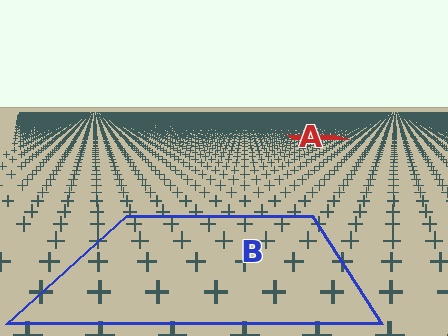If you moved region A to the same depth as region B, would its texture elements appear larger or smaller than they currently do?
They would appear larger. At a closer depth, the same texture elements are projected at a bigger on-screen size.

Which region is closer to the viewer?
Region B is closer. The texture elements there are larger and more spread out.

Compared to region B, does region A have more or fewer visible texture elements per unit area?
Region A has more texture elements per unit area — they are packed more densely because it is farther away.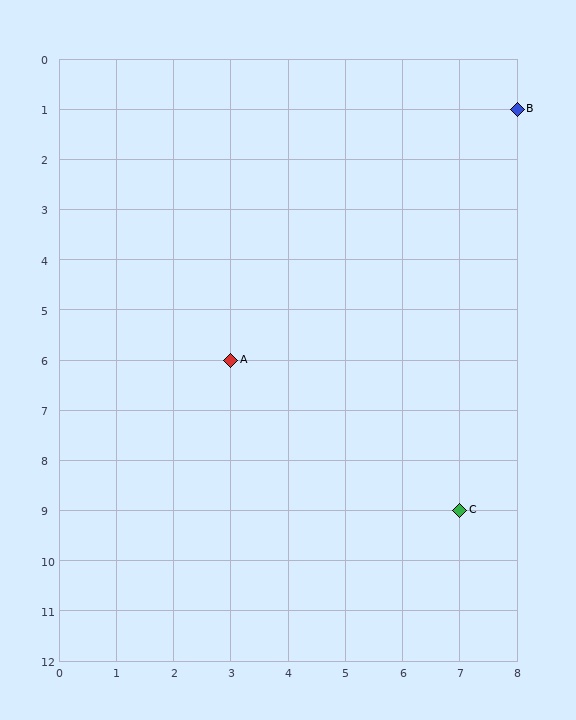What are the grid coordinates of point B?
Point B is at grid coordinates (8, 1).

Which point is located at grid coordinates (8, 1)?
Point B is at (8, 1).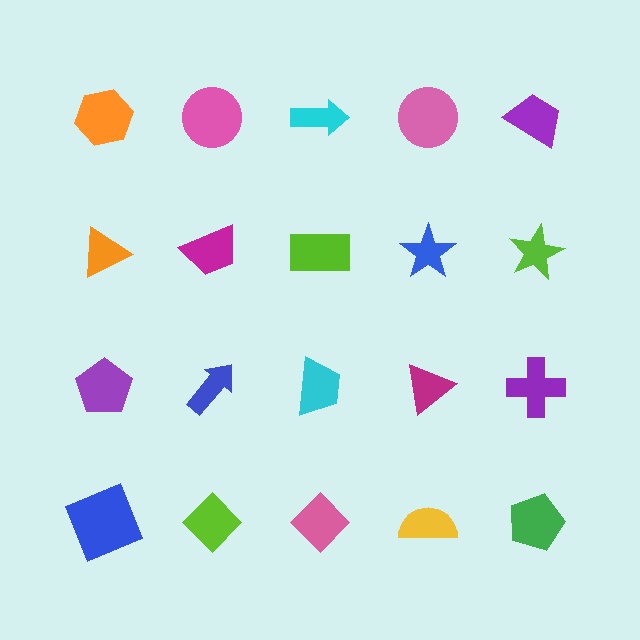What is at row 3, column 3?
A cyan trapezoid.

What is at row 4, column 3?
A pink diamond.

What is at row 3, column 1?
A purple pentagon.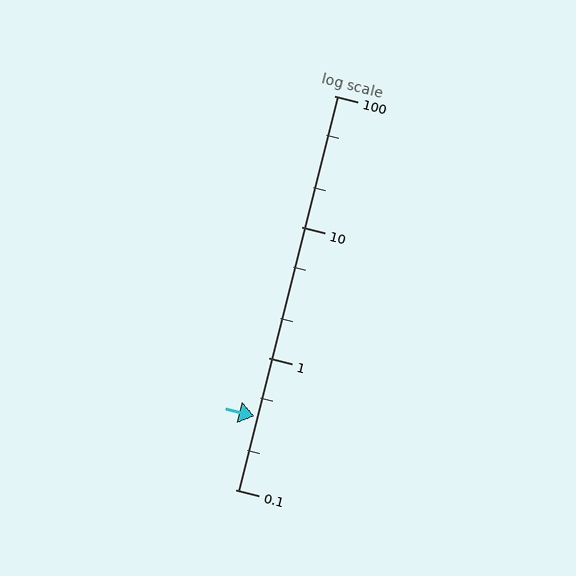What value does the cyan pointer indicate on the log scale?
The pointer indicates approximately 0.36.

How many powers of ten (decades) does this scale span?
The scale spans 3 decades, from 0.1 to 100.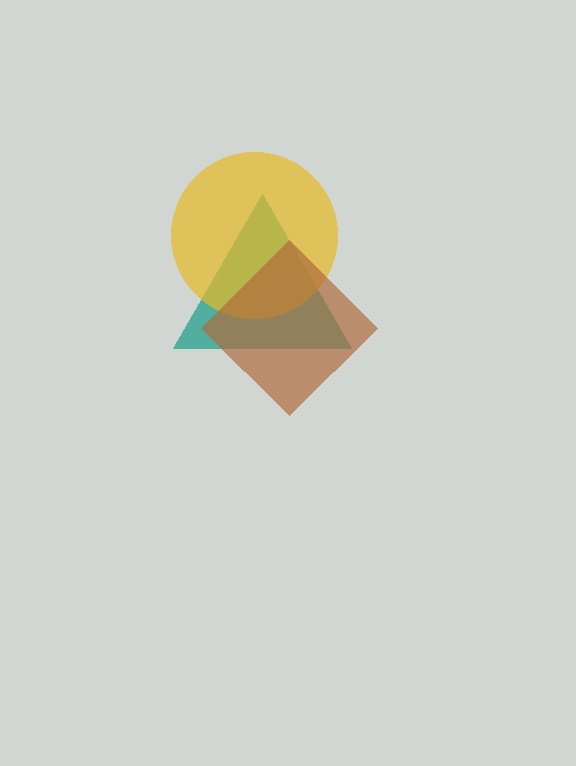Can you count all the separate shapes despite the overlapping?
Yes, there are 3 separate shapes.